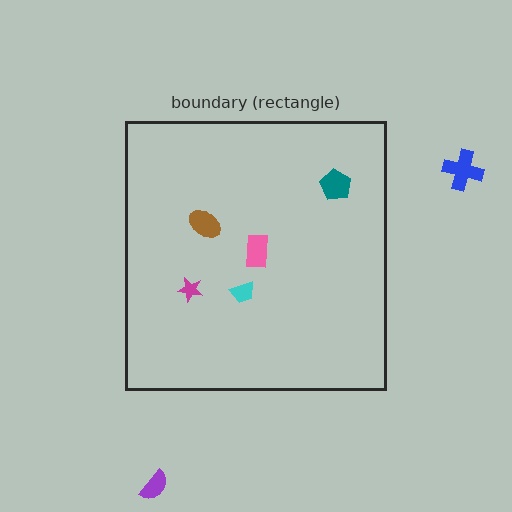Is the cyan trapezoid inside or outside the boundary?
Inside.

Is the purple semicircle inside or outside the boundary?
Outside.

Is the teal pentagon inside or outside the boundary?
Inside.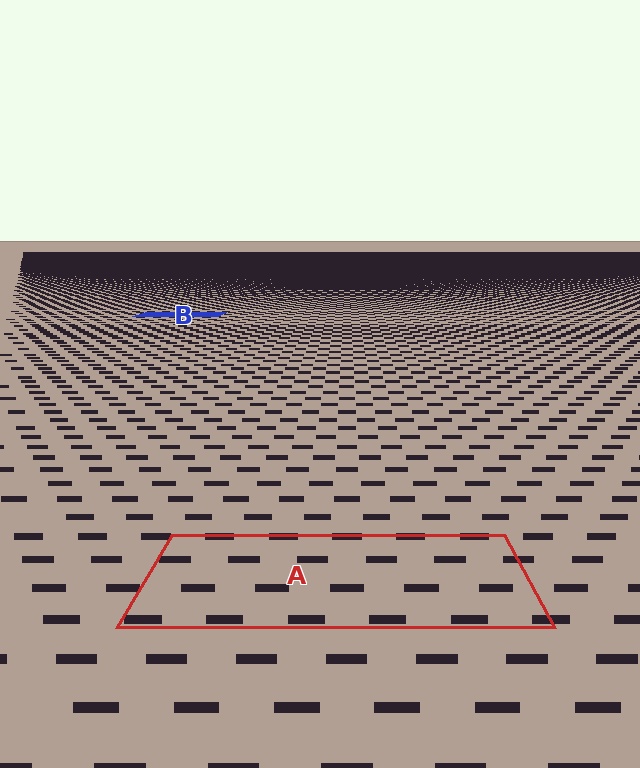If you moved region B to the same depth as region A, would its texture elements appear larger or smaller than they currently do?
They would appear larger. At a closer depth, the same texture elements are projected at a bigger on-screen size.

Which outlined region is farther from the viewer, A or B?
Region B is farther from the viewer — the texture elements inside it appear smaller and more densely packed.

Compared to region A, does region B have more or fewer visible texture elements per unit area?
Region B has more texture elements per unit area — they are packed more densely because it is farther away.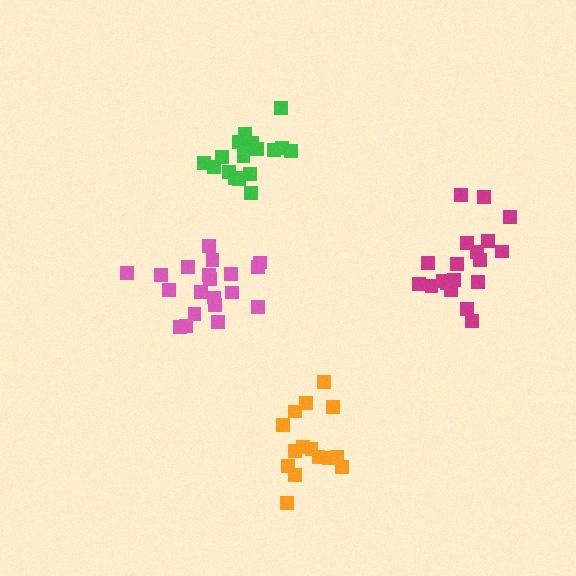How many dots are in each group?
Group 1: 20 dots, Group 2: 15 dots, Group 3: 18 dots, Group 4: 20 dots (73 total).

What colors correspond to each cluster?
The clusters are colored: magenta, orange, green, pink.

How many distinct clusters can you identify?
There are 4 distinct clusters.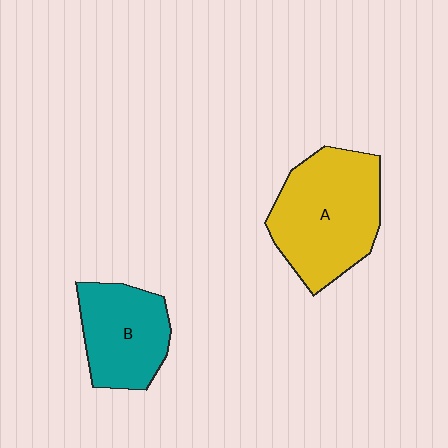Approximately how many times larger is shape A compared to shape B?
Approximately 1.4 times.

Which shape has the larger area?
Shape A (yellow).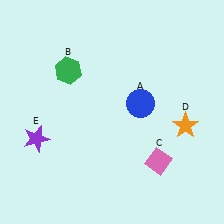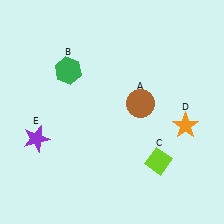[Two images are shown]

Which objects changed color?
A changed from blue to brown. C changed from pink to lime.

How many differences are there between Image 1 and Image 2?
There are 2 differences between the two images.